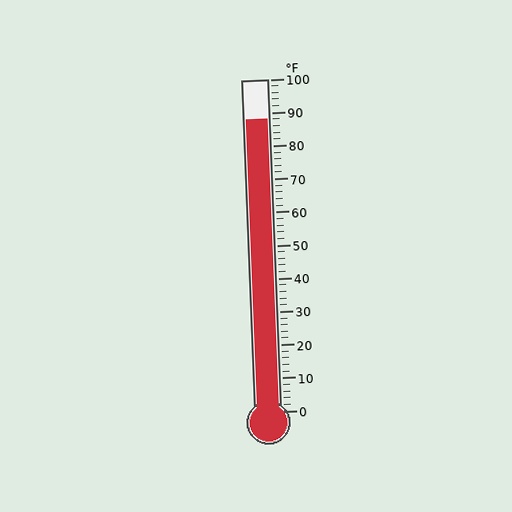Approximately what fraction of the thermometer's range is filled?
The thermometer is filled to approximately 90% of its range.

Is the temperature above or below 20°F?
The temperature is above 20°F.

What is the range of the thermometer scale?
The thermometer scale ranges from 0°F to 100°F.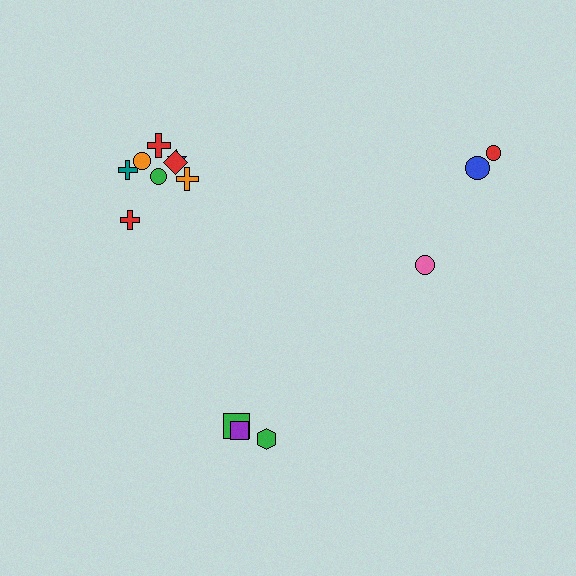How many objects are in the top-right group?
There are 3 objects.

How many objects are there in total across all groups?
There are 14 objects.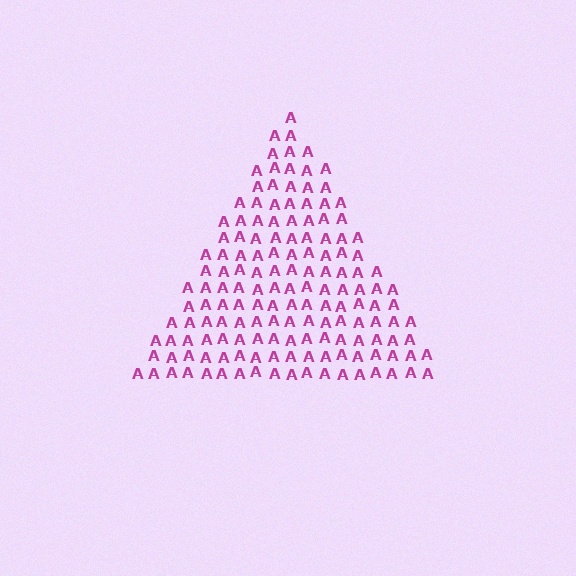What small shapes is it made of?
It is made of small letter A's.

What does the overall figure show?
The overall figure shows a triangle.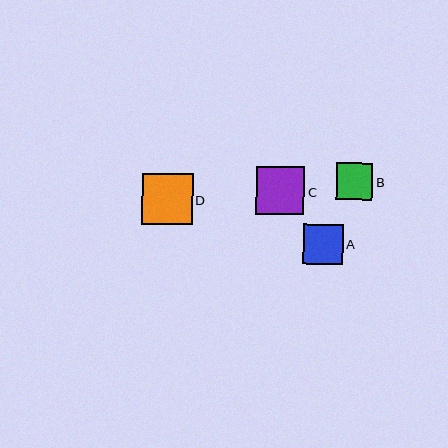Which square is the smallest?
Square B is the smallest with a size of approximately 37 pixels.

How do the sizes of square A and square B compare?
Square A and square B are approximately the same size.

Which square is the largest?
Square D is the largest with a size of approximately 51 pixels.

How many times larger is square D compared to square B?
Square D is approximately 1.4 times the size of square B.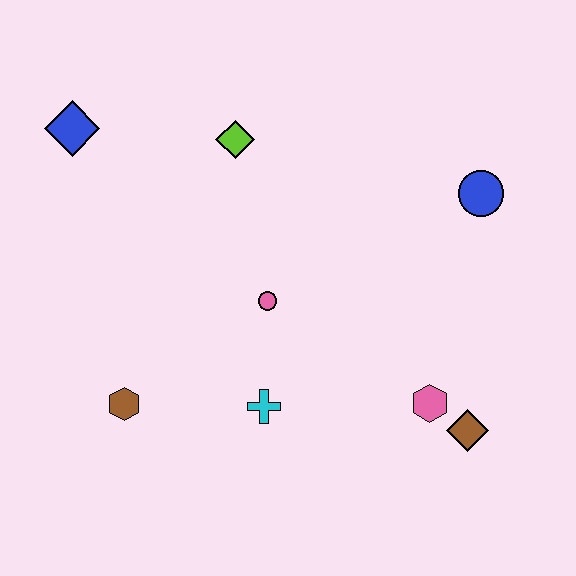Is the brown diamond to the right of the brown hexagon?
Yes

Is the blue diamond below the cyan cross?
No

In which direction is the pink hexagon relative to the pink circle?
The pink hexagon is to the right of the pink circle.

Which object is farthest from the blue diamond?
The brown diamond is farthest from the blue diamond.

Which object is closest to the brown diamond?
The pink hexagon is closest to the brown diamond.